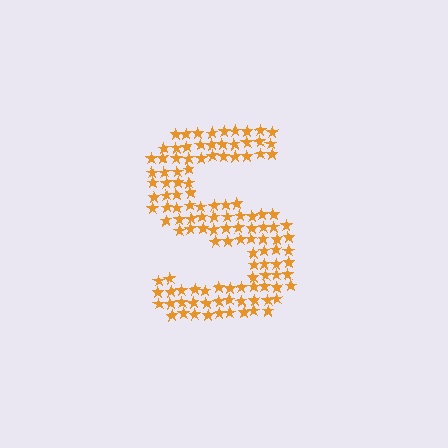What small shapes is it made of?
It is made of small stars.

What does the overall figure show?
The overall figure shows the letter S.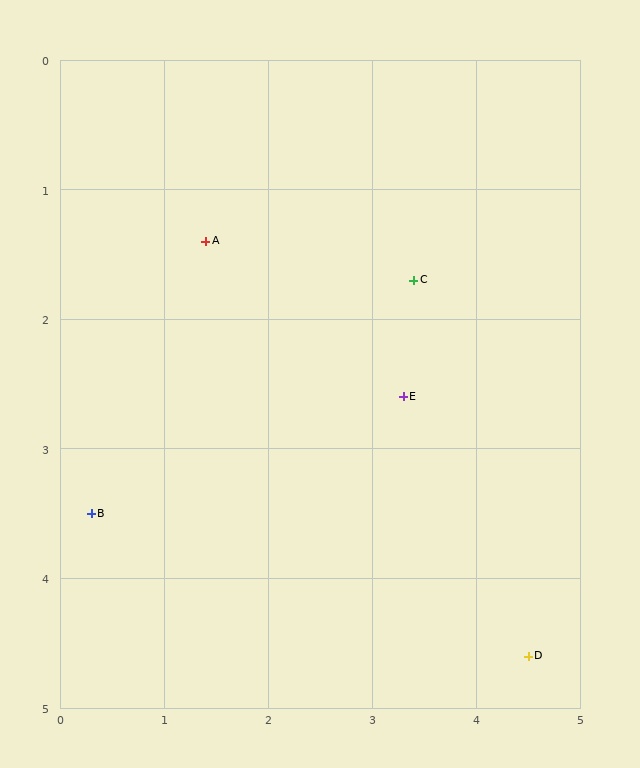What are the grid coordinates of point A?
Point A is at approximately (1.4, 1.4).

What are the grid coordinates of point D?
Point D is at approximately (4.5, 4.6).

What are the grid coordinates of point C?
Point C is at approximately (3.4, 1.7).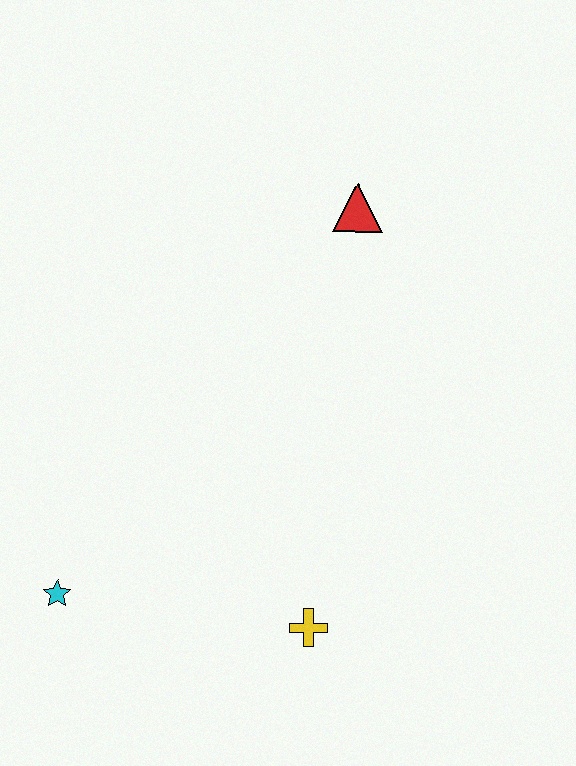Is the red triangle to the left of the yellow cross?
No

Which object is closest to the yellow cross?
The cyan star is closest to the yellow cross.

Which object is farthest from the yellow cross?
The red triangle is farthest from the yellow cross.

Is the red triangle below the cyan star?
No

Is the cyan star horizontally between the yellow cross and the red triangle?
No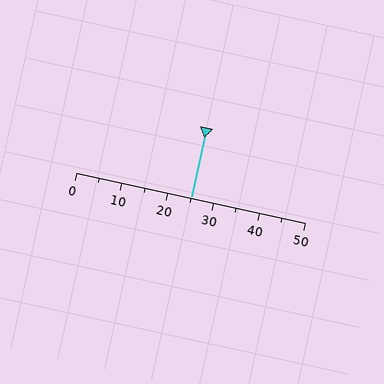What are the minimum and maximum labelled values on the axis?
The axis runs from 0 to 50.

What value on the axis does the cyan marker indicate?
The marker indicates approximately 25.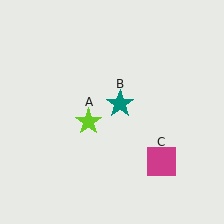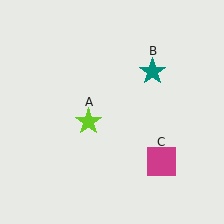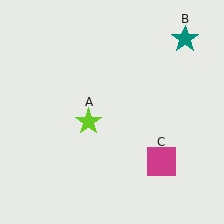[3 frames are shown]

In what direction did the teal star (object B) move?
The teal star (object B) moved up and to the right.